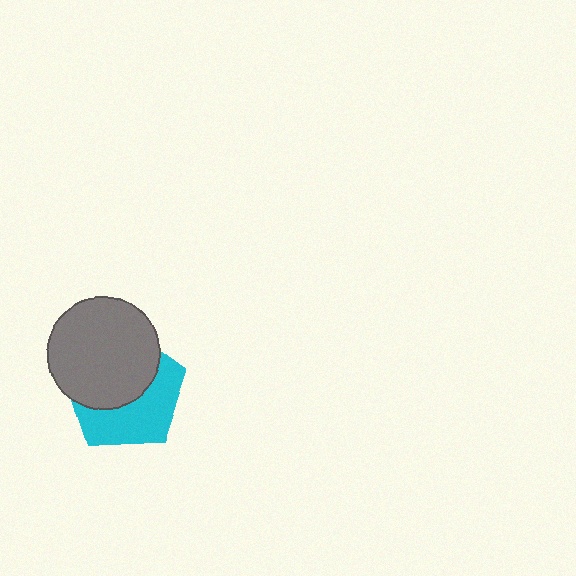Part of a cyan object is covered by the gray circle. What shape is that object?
It is a pentagon.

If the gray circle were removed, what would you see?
You would see the complete cyan pentagon.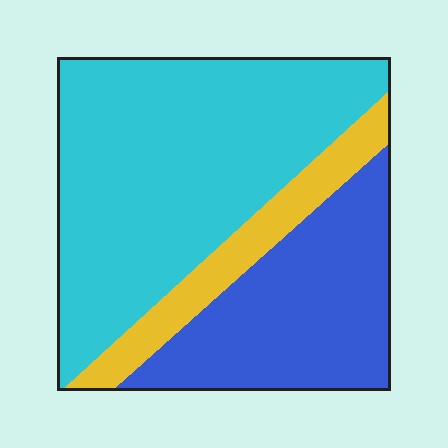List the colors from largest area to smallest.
From largest to smallest: cyan, blue, yellow.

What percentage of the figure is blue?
Blue covers 31% of the figure.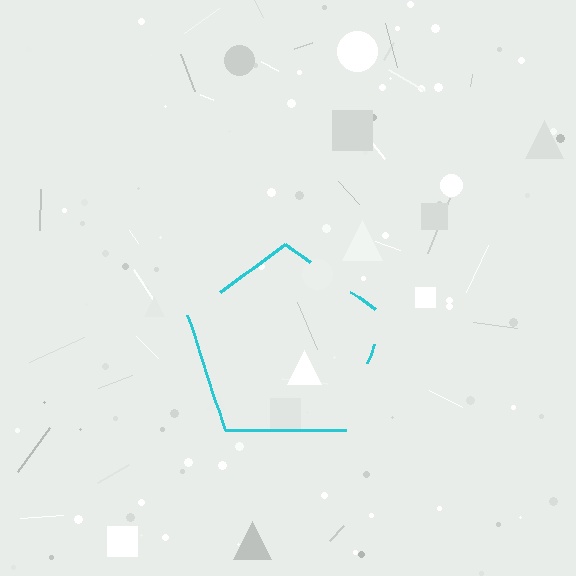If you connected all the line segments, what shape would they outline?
They would outline a pentagon.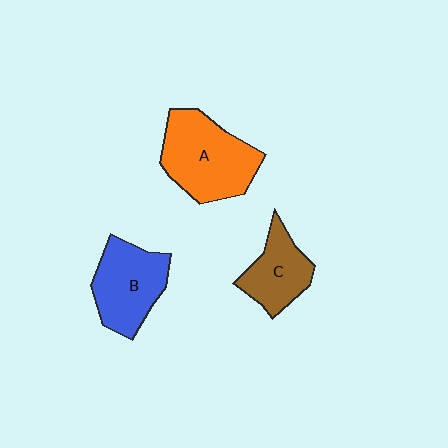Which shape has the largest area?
Shape A (orange).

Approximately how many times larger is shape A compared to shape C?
Approximately 1.6 times.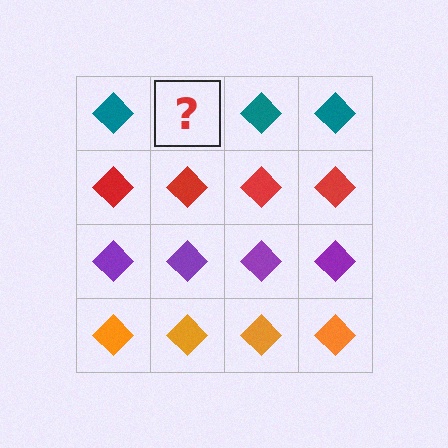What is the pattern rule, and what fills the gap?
The rule is that each row has a consistent color. The gap should be filled with a teal diamond.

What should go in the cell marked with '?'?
The missing cell should contain a teal diamond.